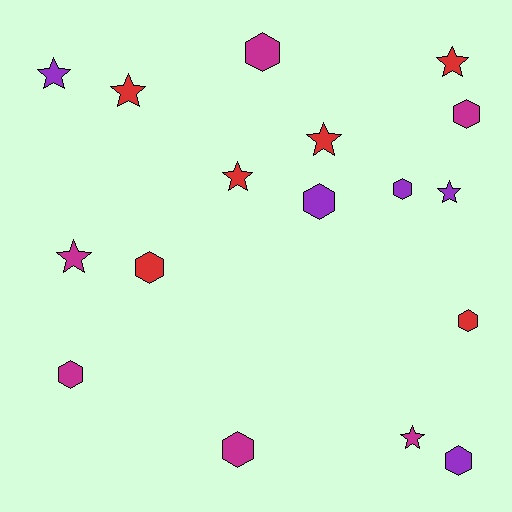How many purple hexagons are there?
There are 3 purple hexagons.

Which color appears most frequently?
Red, with 6 objects.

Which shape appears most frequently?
Hexagon, with 9 objects.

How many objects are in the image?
There are 17 objects.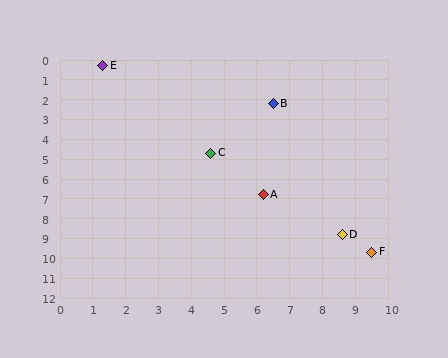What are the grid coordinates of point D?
Point D is at approximately (8.6, 8.8).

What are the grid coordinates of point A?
Point A is at approximately (6.2, 6.8).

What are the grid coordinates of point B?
Point B is at approximately (6.5, 2.2).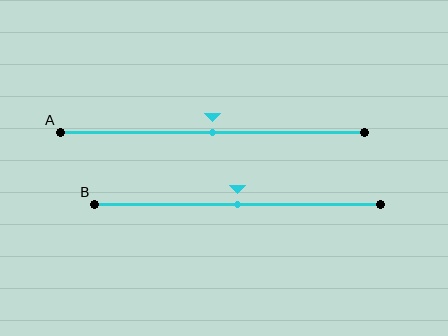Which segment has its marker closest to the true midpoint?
Segment A has its marker closest to the true midpoint.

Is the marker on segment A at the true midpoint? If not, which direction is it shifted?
Yes, the marker on segment A is at the true midpoint.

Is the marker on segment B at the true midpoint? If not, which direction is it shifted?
Yes, the marker on segment B is at the true midpoint.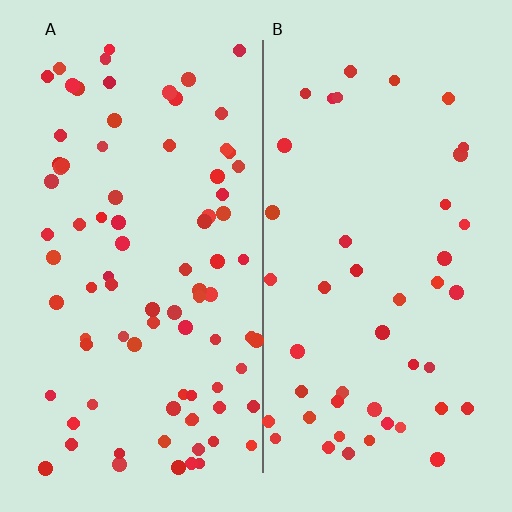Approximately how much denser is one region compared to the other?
Approximately 1.9× — region A over region B.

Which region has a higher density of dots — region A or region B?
A (the left).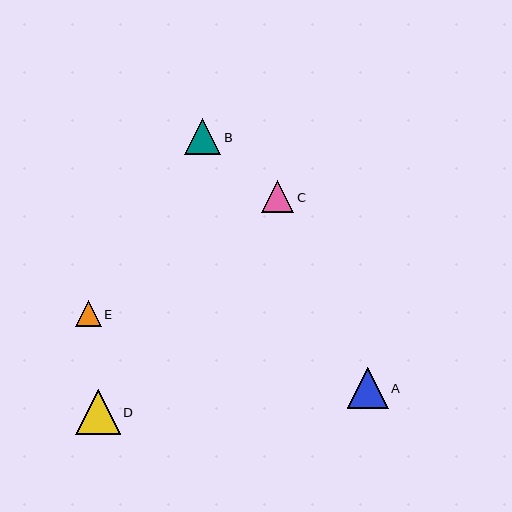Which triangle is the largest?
Triangle D is the largest with a size of approximately 44 pixels.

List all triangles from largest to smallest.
From largest to smallest: D, A, B, C, E.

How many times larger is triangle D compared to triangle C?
Triangle D is approximately 1.4 times the size of triangle C.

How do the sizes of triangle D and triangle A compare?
Triangle D and triangle A are approximately the same size.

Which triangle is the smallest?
Triangle E is the smallest with a size of approximately 26 pixels.